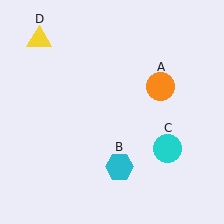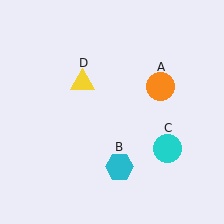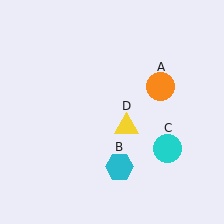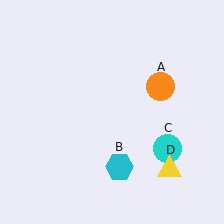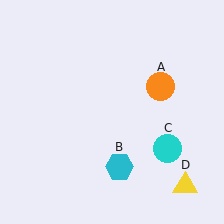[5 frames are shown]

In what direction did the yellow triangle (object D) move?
The yellow triangle (object D) moved down and to the right.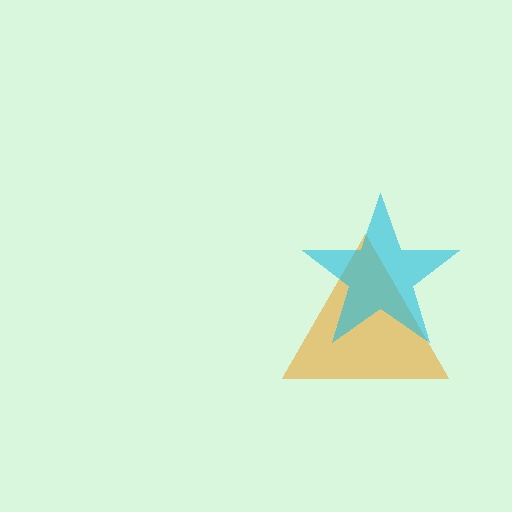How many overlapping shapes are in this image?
There are 2 overlapping shapes in the image.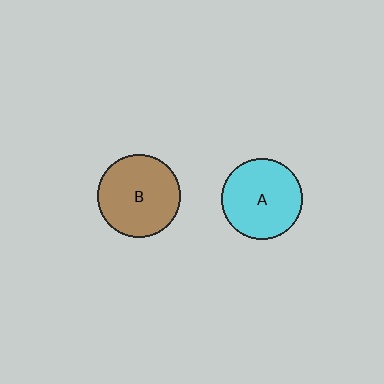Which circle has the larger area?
Circle B (brown).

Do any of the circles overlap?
No, none of the circles overlap.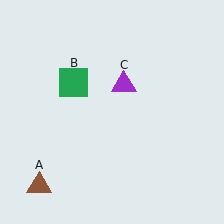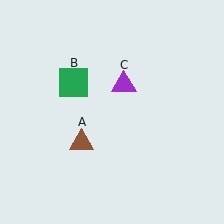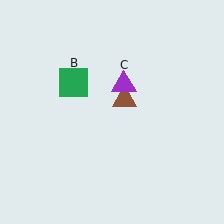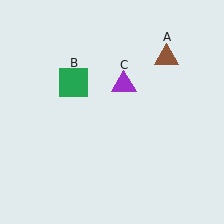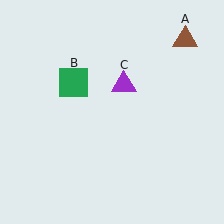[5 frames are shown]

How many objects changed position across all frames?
1 object changed position: brown triangle (object A).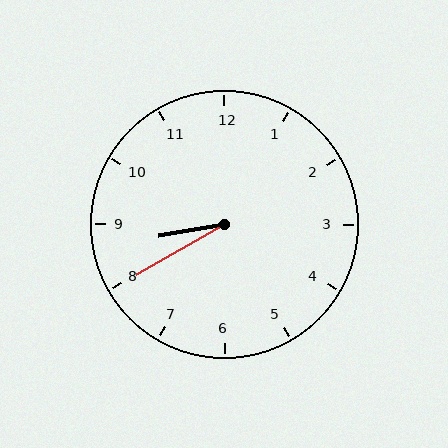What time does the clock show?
8:40.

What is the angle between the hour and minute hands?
Approximately 20 degrees.